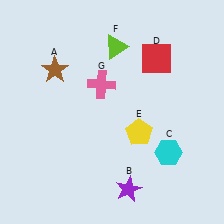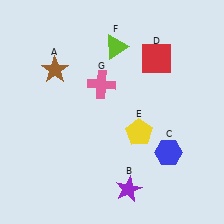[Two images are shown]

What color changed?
The hexagon (C) changed from cyan in Image 1 to blue in Image 2.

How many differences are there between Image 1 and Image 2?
There is 1 difference between the two images.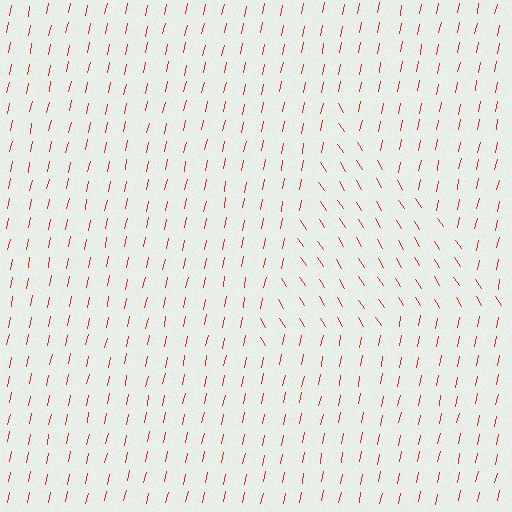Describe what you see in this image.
The image is filled with small red line segments. A triangle region in the image has lines oriented differently from the surrounding lines, creating a visible texture boundary.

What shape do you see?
I see a triangle.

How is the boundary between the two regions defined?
The boundary is defined purely by a change in line orientation (approximately 45 degrees difference). All lines are the same color and thickness.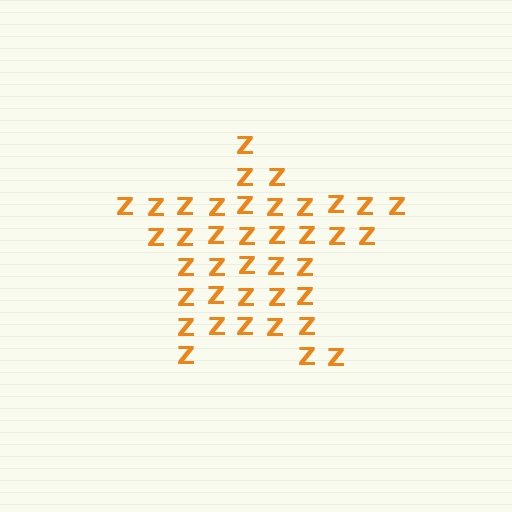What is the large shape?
The large shape is a star.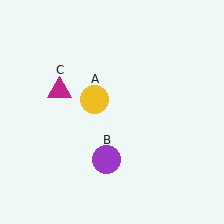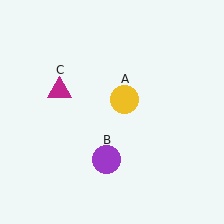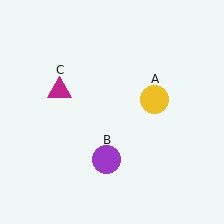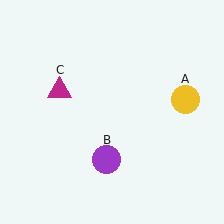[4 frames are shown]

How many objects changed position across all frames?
1 object changed position: yellow circle (object A).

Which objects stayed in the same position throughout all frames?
Purple circle (object B) and magenta triangle (object C) remained stationary.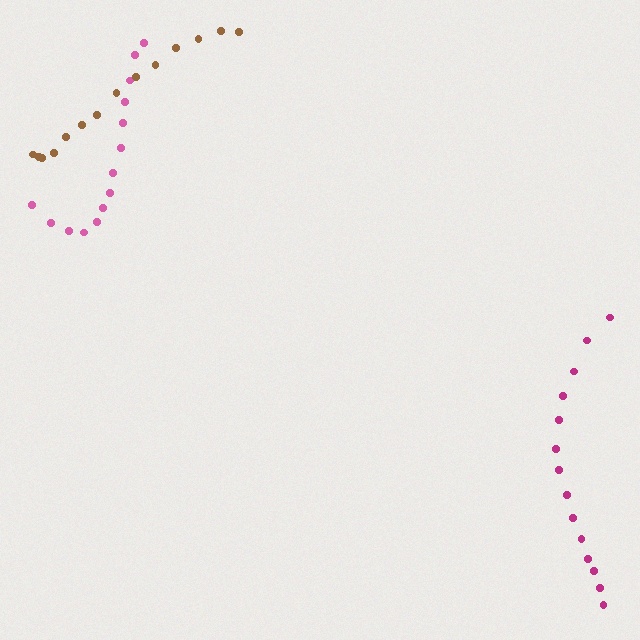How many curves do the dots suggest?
There are 3 distinct paths.